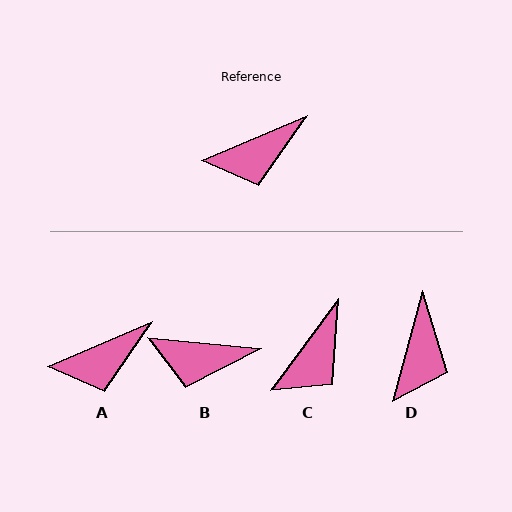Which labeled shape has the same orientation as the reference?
A.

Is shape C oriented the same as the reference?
No, it is off by about 30 degrees.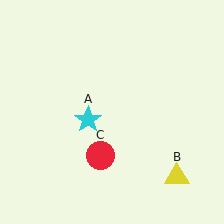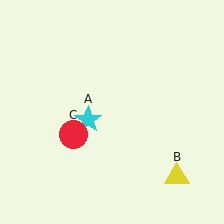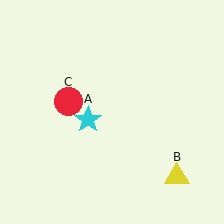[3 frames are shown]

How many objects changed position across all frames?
1 object changed position: red circle (object C).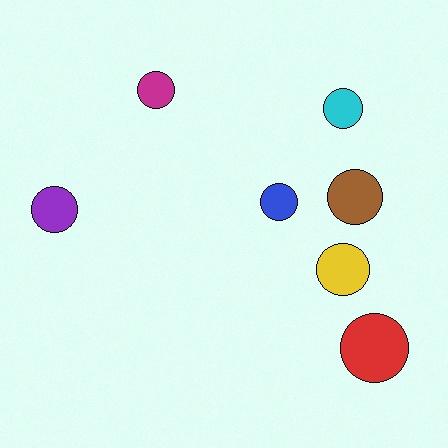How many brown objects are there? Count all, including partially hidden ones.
There is 1 brown object.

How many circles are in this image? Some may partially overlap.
There are 7 circles.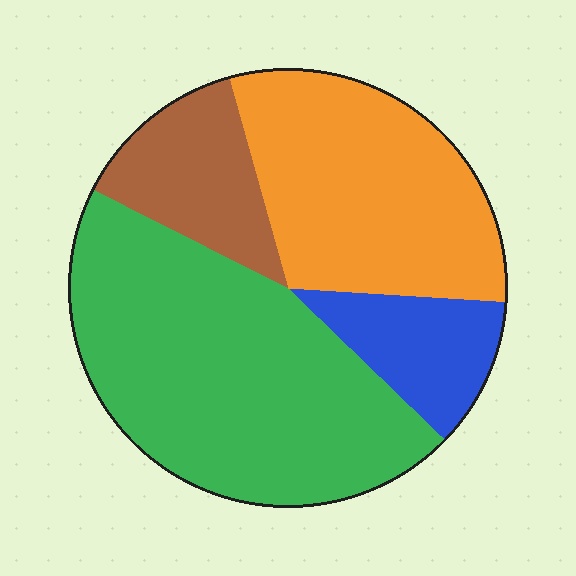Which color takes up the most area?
Green, at roughly 45%.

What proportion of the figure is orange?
Orange takes up about one third (1/3) of the figure.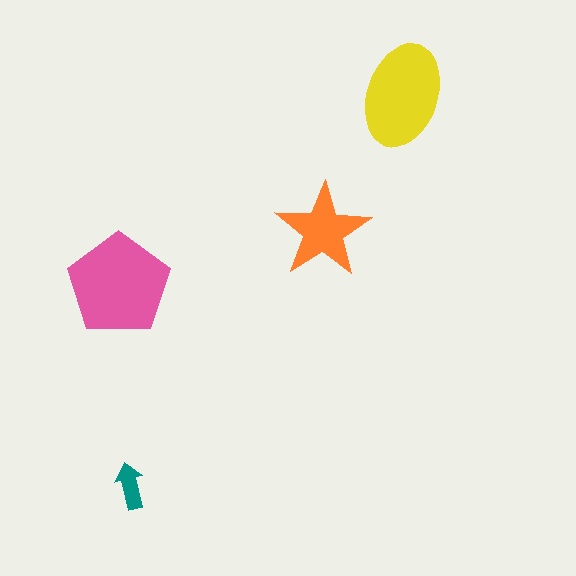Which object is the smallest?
The teal arrow.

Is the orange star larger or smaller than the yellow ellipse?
Smaller.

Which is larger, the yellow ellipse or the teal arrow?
The yellow ellipse.